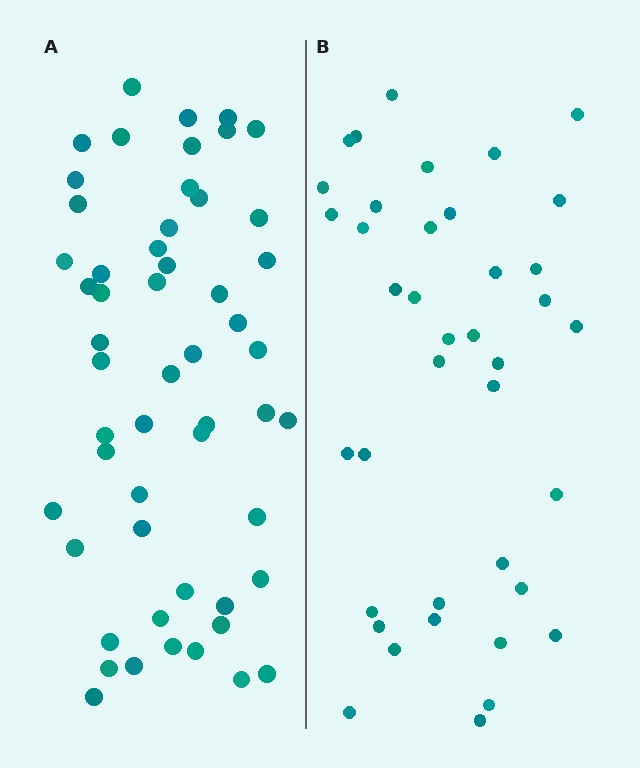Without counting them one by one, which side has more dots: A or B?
Region A (the left region) has more dots.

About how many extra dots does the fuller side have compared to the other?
Region A has approximately 15 more dots than region B.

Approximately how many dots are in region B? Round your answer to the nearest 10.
About 40 dots. (The exact count is 39, which rounds to 40.)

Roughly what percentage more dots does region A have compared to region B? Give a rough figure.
About 40% more.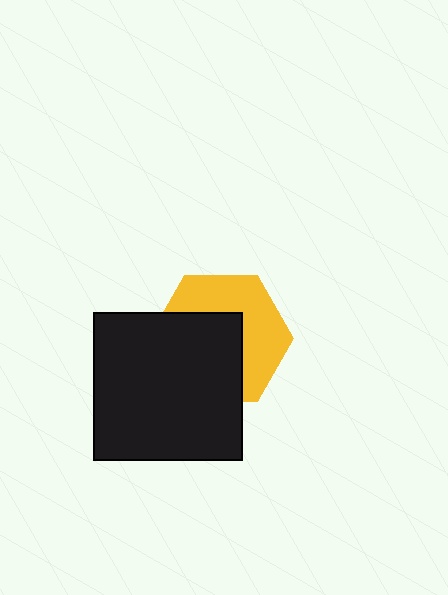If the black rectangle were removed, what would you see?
You would see the complete yellow hexagon.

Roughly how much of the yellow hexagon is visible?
About half of it is visible (roughly 48%).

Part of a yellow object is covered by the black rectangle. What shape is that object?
It is a hexagon.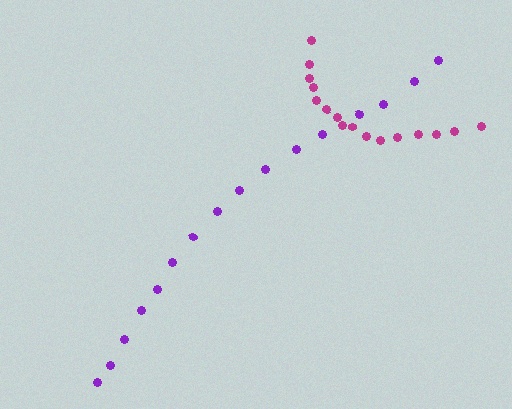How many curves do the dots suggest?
There are 2 distinct paths.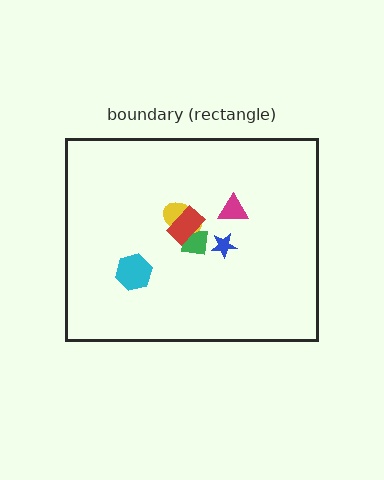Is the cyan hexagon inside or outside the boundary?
Inside.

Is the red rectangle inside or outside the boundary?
Inside.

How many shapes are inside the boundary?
6 inside, 0 outside.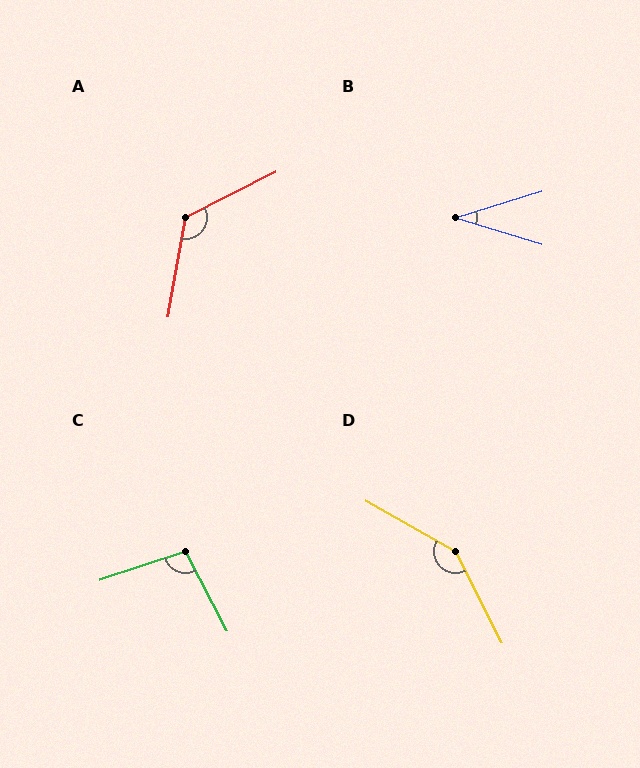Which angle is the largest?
D, at approximately 146 degrees.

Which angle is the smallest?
B, at approximately 34 degrees.